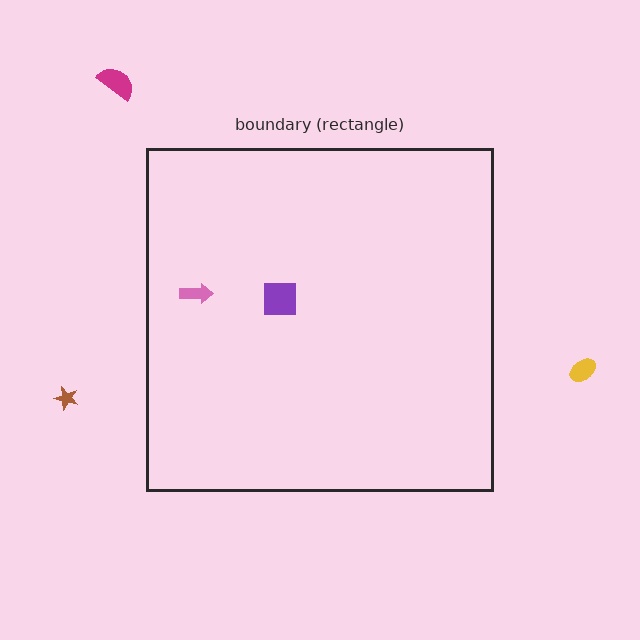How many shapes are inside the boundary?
2 inside, 3 outside.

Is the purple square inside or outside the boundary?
Inside.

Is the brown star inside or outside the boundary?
Outside.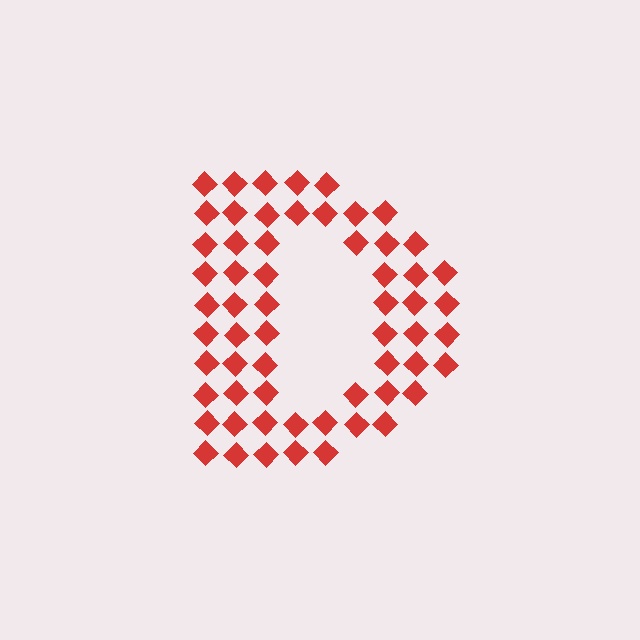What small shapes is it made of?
It is made of small diamonds.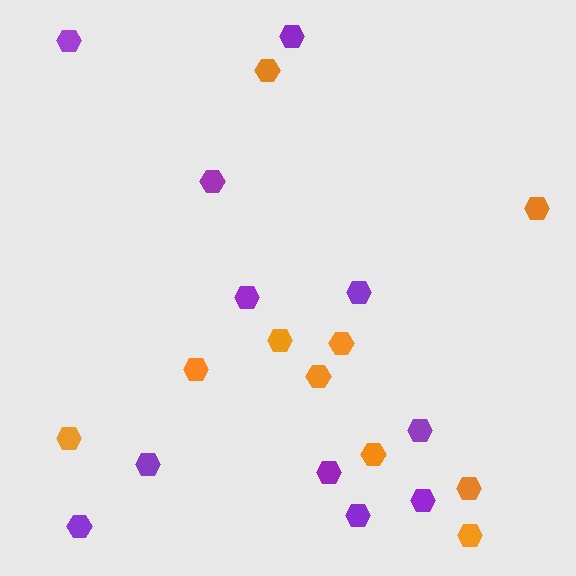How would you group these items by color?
There are 2 groups: one group of purple hexagons (11) and one group of orange hexagons (10).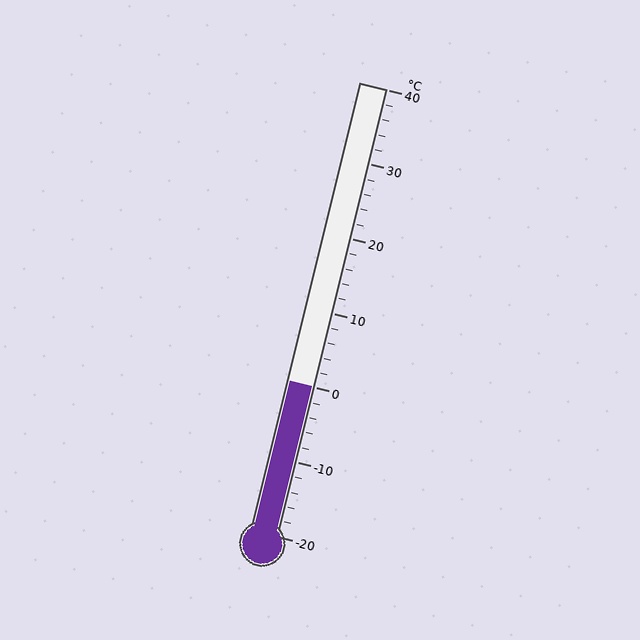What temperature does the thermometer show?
The thermometer shows approximately 0°C.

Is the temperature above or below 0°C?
The temperature is at 0°C.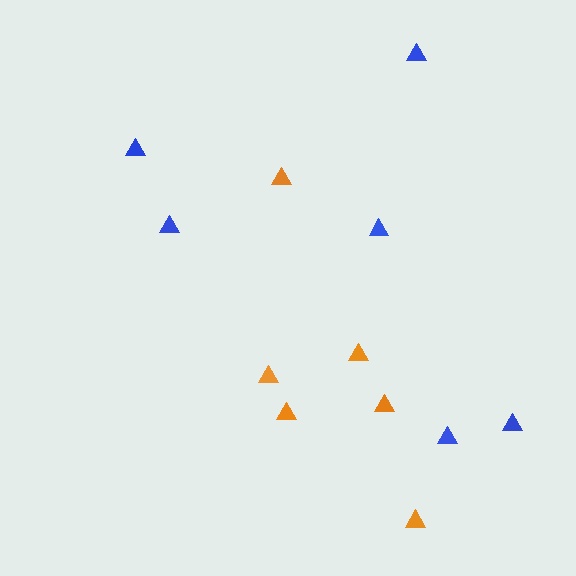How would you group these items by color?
There are 2 groups: one group of blue triangles (6) and one group of orange triangles (6).